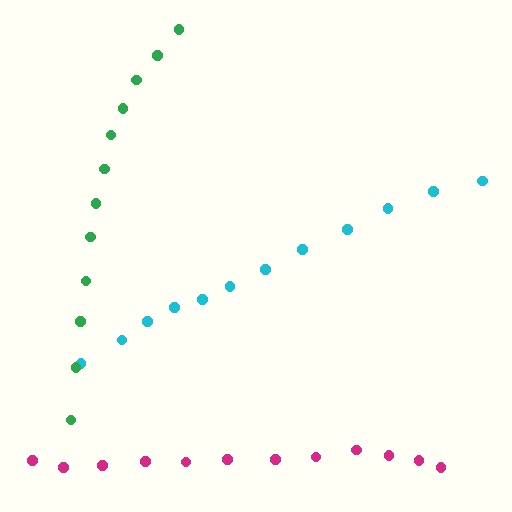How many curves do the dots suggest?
There are 3 distinct paths.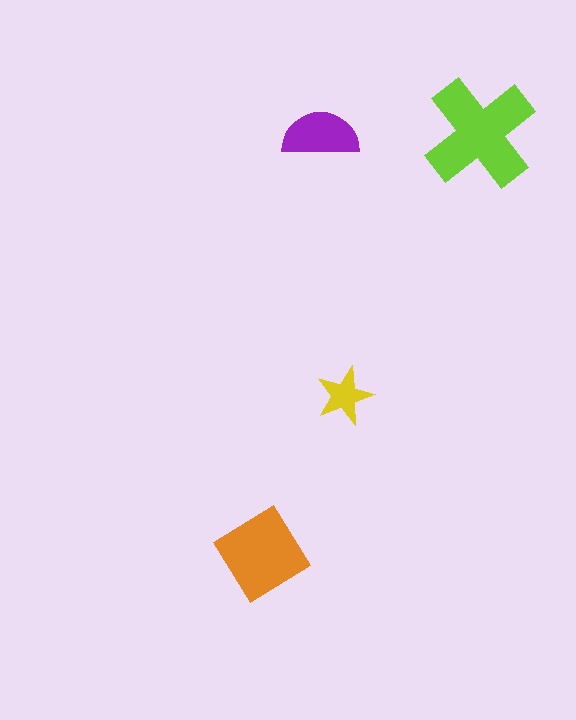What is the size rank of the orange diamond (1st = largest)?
2nd.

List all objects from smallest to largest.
The yellow star, the purple semicircle, the orange diamond, the lime cross.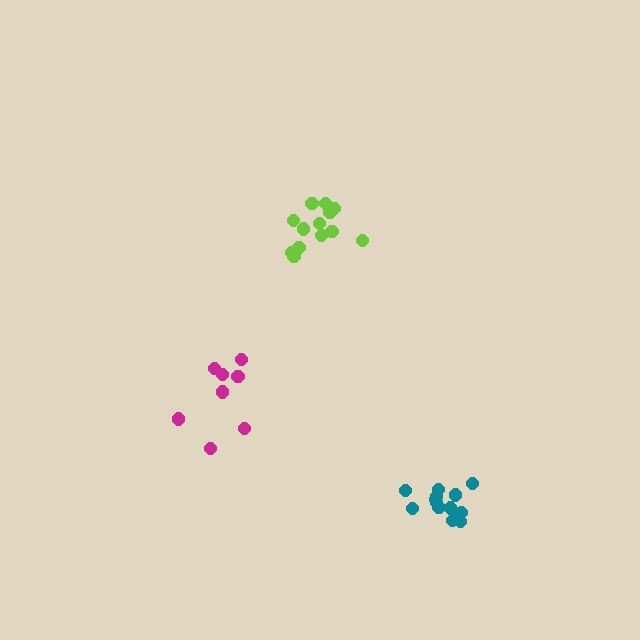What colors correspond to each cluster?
The clusters are colored: magenta, lime, teal.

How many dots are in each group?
Group 1: 8 dots, Group 2: 13 dots, Group 3: 14 dots (35 total).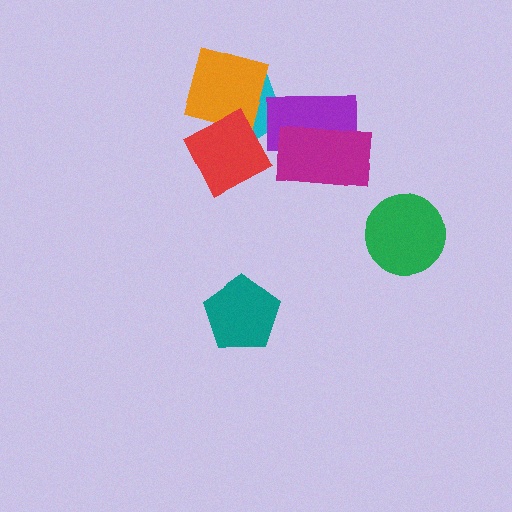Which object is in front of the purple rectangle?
The magenta rectangle is in front of the purple rectangle.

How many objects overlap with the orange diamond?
2 objects overlap with the orange diamond.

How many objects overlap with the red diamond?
2 objects overlap with the red diamond.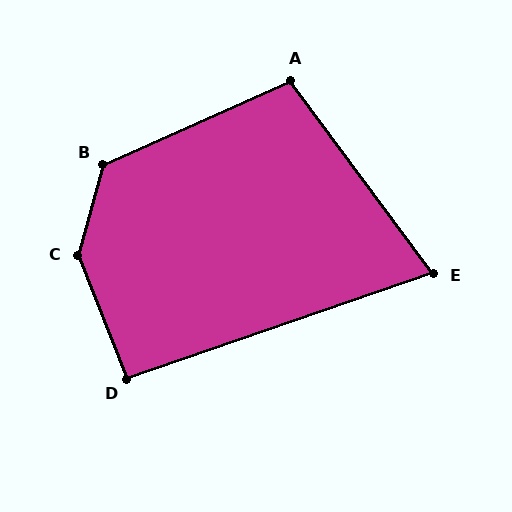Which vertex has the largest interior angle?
C, at approximately 143 degrees.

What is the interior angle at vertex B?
Approximately 130 degrees (obtuse).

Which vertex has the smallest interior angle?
E, at approximately 72 degrees.